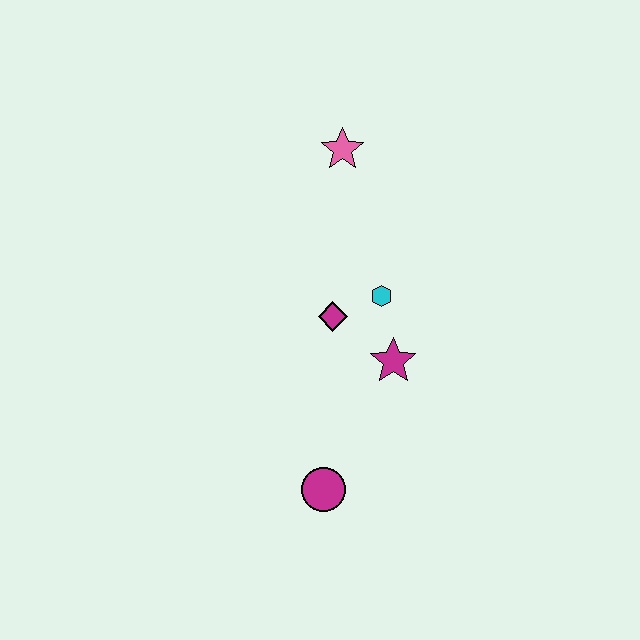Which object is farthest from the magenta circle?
The pink star is farthest from the magenta circle.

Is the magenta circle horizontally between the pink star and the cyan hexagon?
No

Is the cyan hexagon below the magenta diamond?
No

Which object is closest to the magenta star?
The cyan hexagon is closest to the magenta star.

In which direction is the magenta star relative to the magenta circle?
The magenta star is above the magenta circle.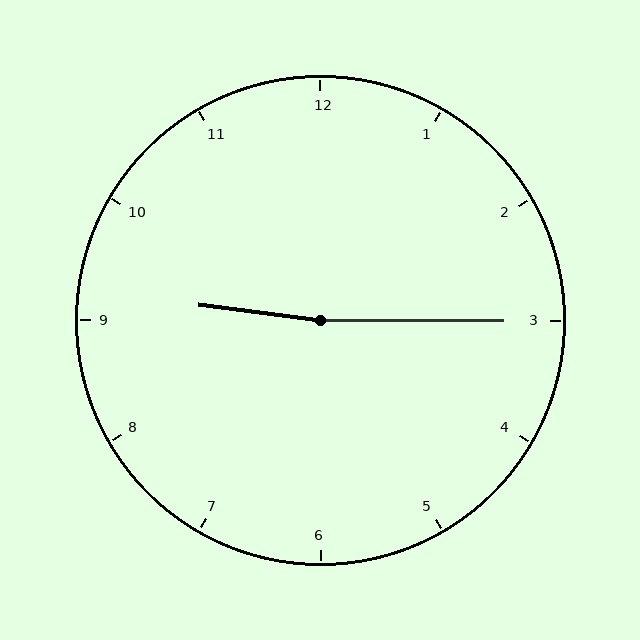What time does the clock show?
9:15.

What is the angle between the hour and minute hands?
Approximately 172 degrees.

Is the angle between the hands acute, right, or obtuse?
It is obtuse.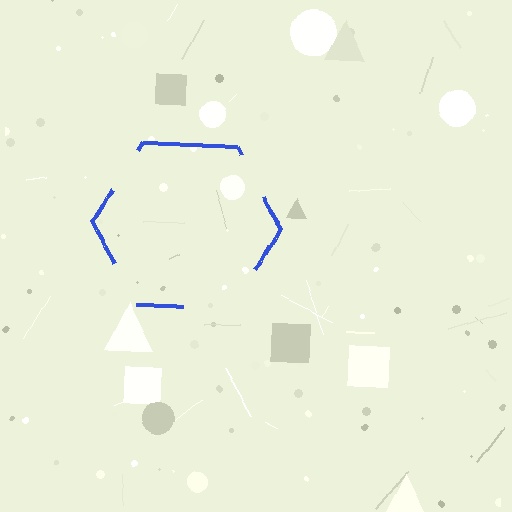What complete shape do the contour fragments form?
The contour fragments form a hexagon.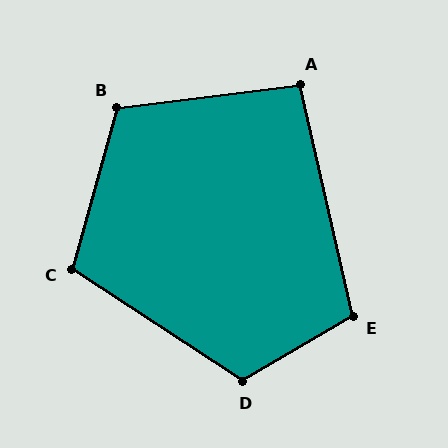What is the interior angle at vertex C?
Approximately 108 degrees (obtuse).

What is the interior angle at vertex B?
Approximately 112 degrees (obtuse).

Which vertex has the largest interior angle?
D, at approximately 116 degrees.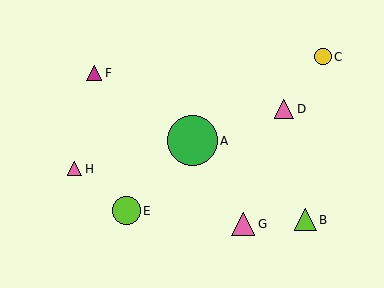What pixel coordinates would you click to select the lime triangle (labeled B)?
Click at (305, 220) to select the lime triangle B.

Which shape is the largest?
The green circle (labeled A) is the largest.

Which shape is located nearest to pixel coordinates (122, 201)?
The lime circle (labeled E) at (127, 211) is nearest to that location.